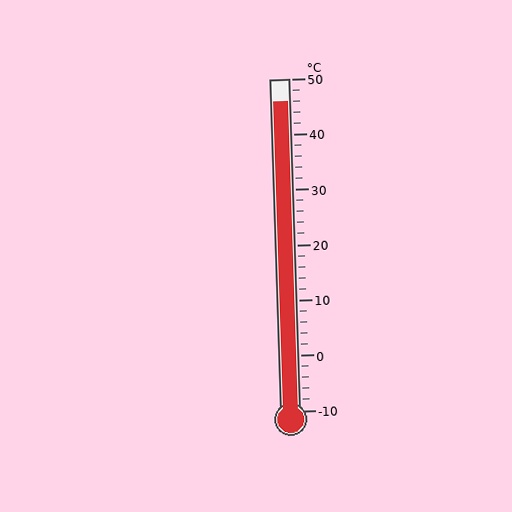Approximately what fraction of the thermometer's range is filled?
The thermometer is filled to approximately 95% of its range.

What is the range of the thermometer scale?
The thermometer scale ranges from -10°C to 50°C.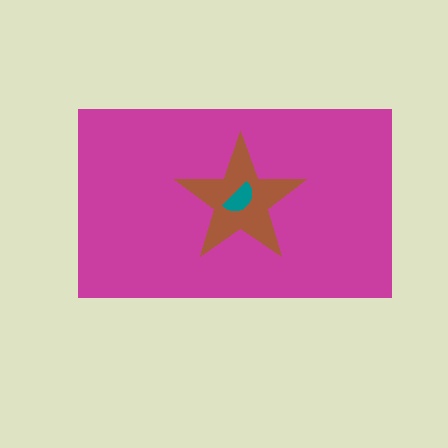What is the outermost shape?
The magenta rectangle.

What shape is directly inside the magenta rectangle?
The brown star.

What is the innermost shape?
The teal semicircle.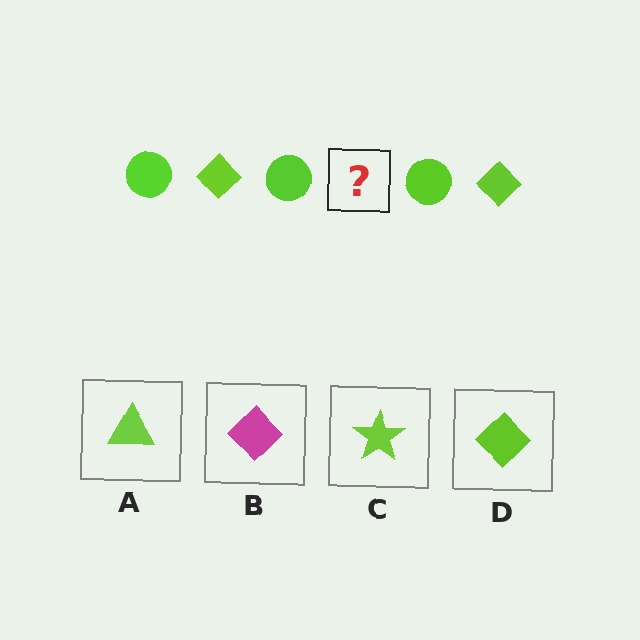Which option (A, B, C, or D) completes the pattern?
D.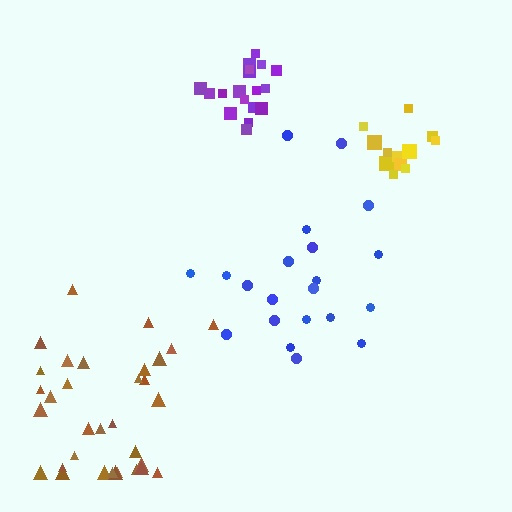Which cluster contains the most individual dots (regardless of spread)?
Brown (34).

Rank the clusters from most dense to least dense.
purple, yellow, brown, blue.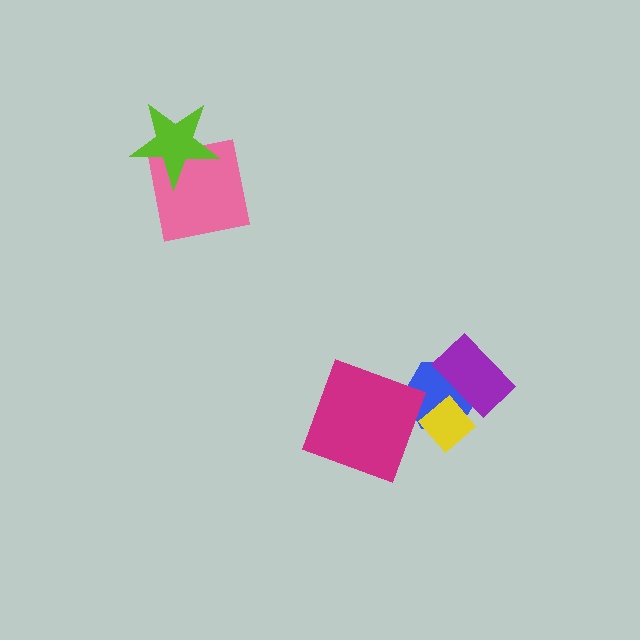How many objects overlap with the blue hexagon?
2 objects overlap with the blue hexagon.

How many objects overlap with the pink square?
1 object overlaps with the pink square.